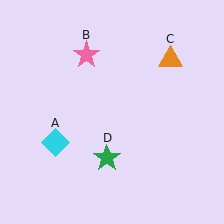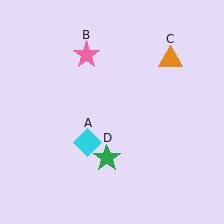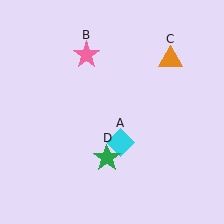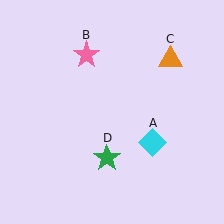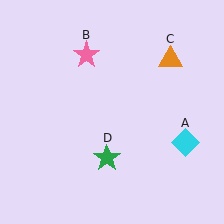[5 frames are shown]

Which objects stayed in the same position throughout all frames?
Pink star (object B) and orange triangle (object C) and green star (object D) remained stationary.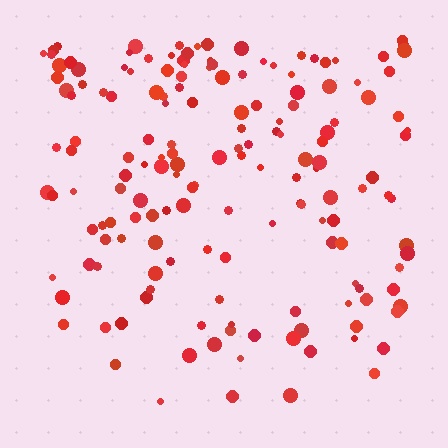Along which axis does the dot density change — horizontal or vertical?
Vertical.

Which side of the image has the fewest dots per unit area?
The bottom.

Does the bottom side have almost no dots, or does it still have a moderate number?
Still a moderate number, just noticeably fewer than the top.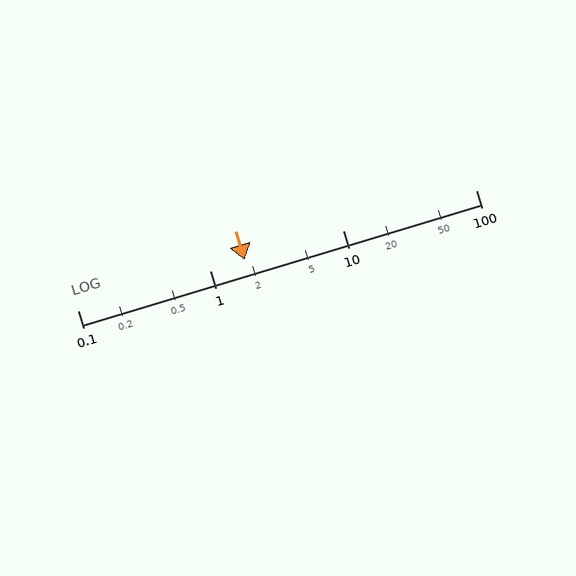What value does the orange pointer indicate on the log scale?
The pointer indicates approximately 1.8.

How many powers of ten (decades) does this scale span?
The scale spans 3 decades, from 0.1 to 100.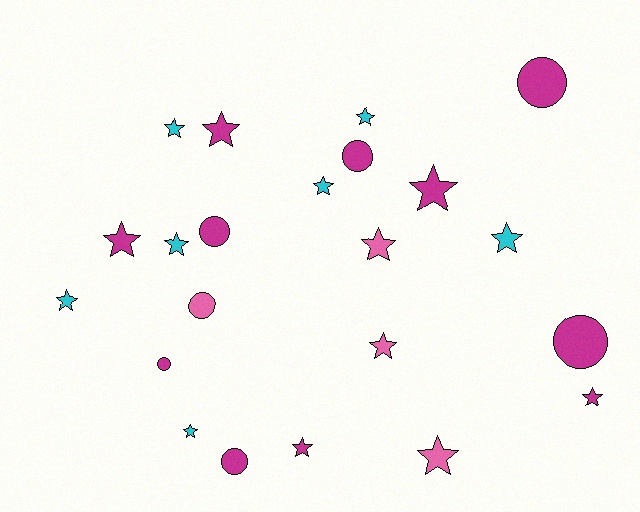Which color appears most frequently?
Magenta, with 11 objects.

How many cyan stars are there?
There are 7 cyan stars.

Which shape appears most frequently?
Star, with 15 objects.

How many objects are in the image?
There are 22 objects.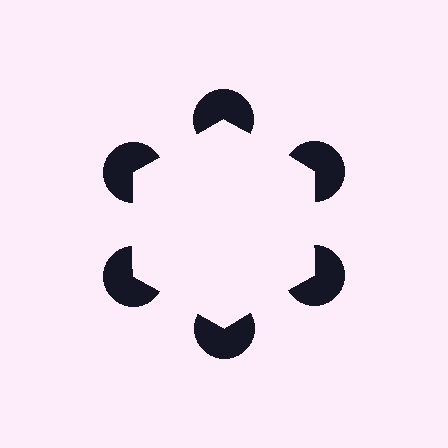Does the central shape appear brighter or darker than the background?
It typically appears slightly brighter than the background, even though no actual brightness change is drawn.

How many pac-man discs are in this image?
There are 6 — one at each vertex of the illusory hexagon.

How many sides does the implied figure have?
6 sides.